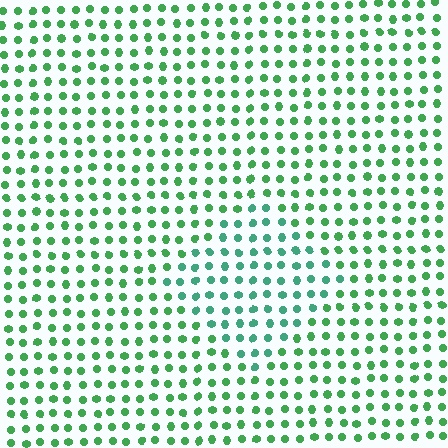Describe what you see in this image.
The image is filled with small green elements in a uniform arrangement. A diamond-shaped region is visible where the elements are tinted to a slightly different hue, forming a subtle color boundary.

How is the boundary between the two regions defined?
The boundary is defined purely by a slight shift in hue (about 27 degrees). Spacing, size, and orientation are identical on both sides.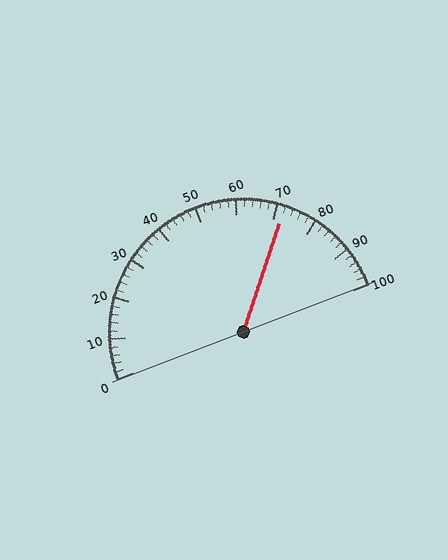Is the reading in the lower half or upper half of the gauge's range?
The reading is in the upper half of the range (0 to 100).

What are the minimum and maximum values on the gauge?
The gauge ranges from 0 to 100.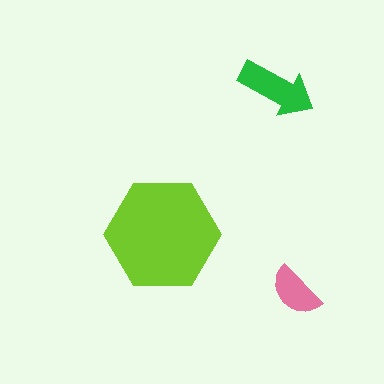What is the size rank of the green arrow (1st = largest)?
2nd.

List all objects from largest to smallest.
The lime hexagon, the green arrow, the pink semicircle.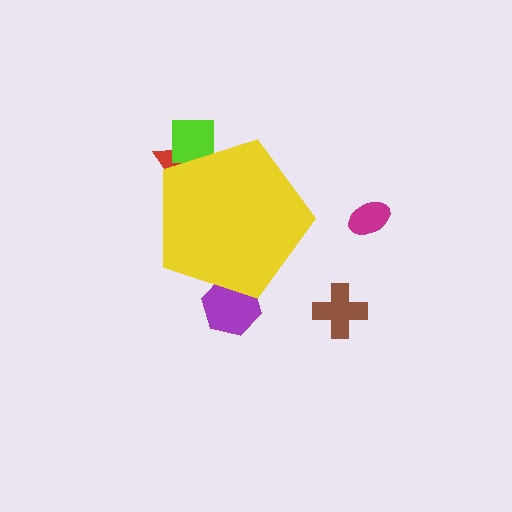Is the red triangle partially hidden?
Yes, the red triangle is partially hidden behind the yellow pentagon.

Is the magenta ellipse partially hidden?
No, the magenta ellipse is fully visible.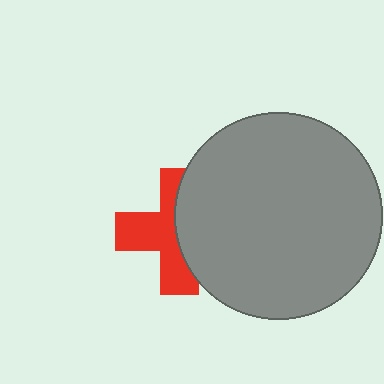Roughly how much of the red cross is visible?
About half of it is visible (roughly 54%).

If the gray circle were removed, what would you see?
You would see the complete red cross.